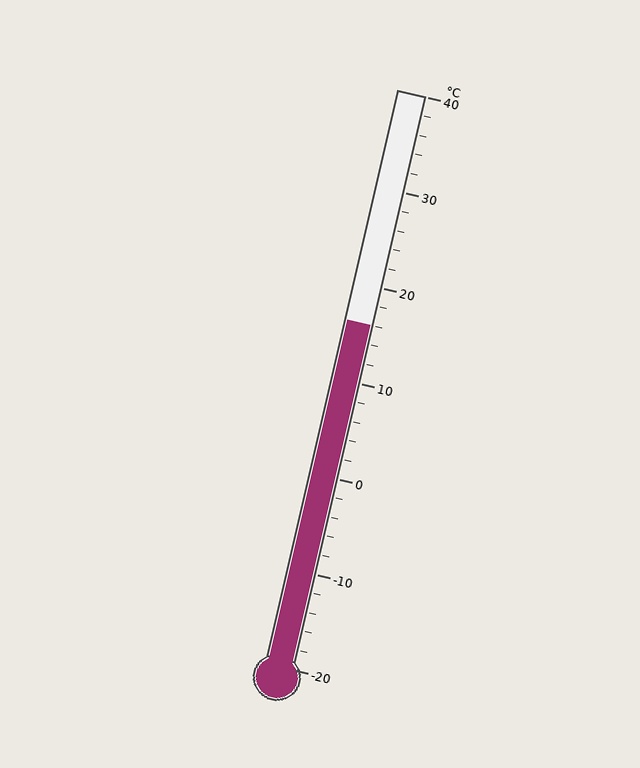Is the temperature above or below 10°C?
The temperature is above 10°C.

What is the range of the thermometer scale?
The thermometer scale ranges from -20°C to 40°C.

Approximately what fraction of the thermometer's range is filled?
The thermometer is filled to approximately 60% of its range.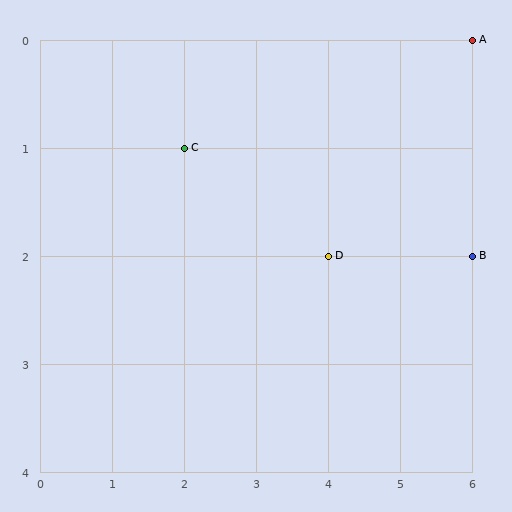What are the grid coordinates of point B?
Point B is at grid coordinates (6, 2).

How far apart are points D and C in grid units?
Points D and C are 2 columns and 1 row apart (about 2.2 grid units diagonally).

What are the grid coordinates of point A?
Point A is at grid coordinates (6, 0).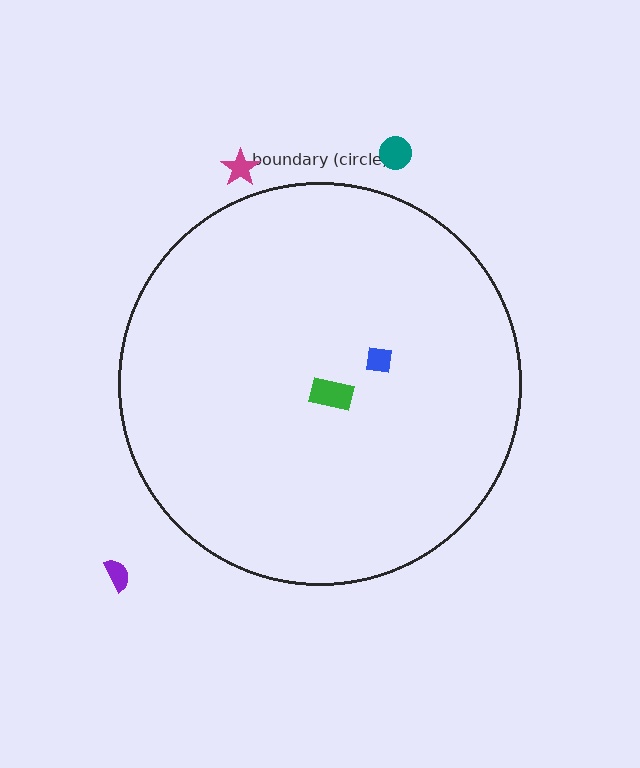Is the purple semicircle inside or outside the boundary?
Outside.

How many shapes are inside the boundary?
2 inside, 3 outside.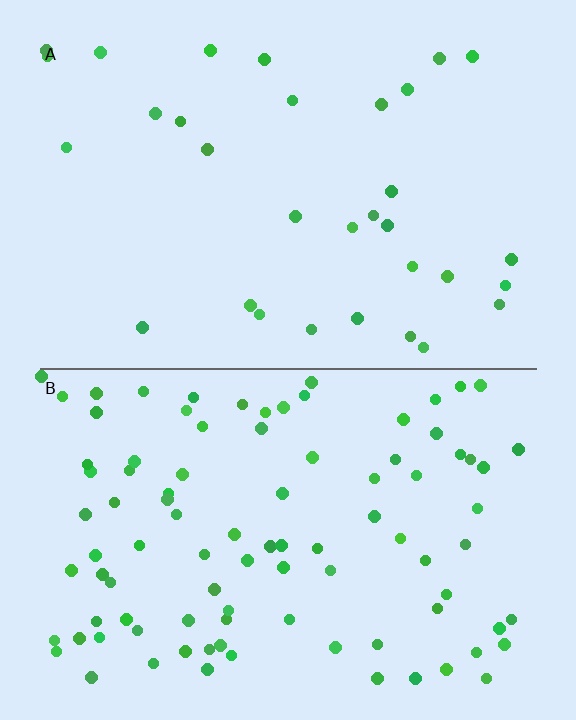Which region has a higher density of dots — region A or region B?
B (the bottom).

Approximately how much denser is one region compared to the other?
Approximately 3.0× — region B over region A.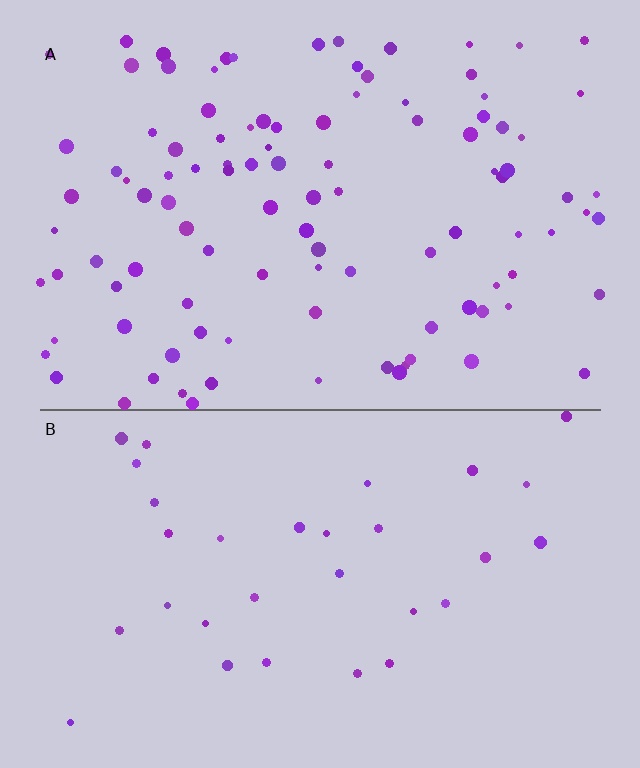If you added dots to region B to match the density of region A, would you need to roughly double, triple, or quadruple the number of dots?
Approximately triple.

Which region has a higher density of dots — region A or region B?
A (the top).